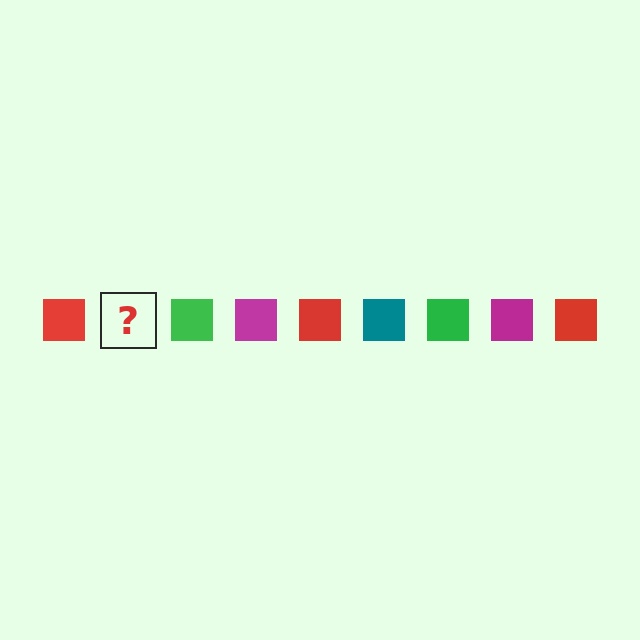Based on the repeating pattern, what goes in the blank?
The blank should be a teal square.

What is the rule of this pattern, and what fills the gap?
The rule is that the pattern cycles through red, teal, green, magenta squares. The gap should be filled with a teal square.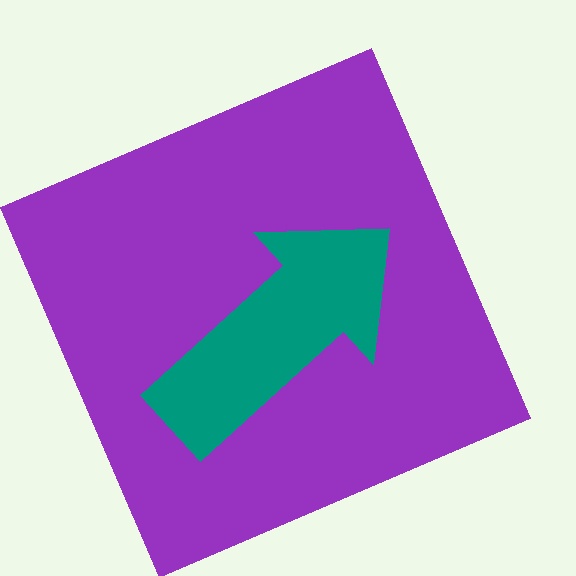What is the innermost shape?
The teal arrow.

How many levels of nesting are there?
2.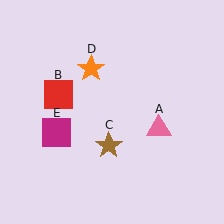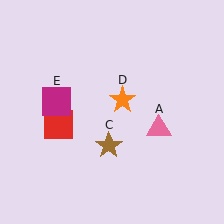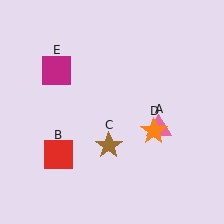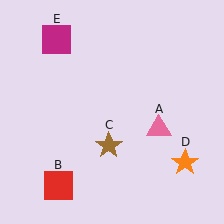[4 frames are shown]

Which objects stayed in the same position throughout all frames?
Pink triangle (object A) and brown star (object C) remained stationary.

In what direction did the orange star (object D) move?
The orange star (object D) moved down and to the right.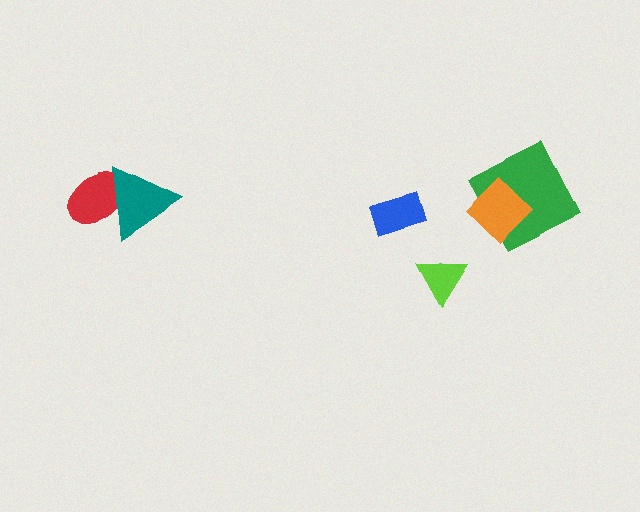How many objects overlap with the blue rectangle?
0 objects overlap with the blue rectangle.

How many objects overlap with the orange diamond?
1 object overlaps with the orange diamond.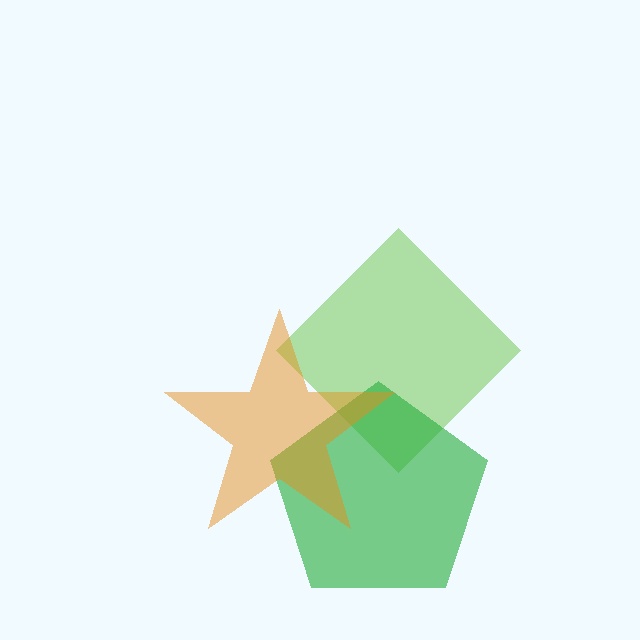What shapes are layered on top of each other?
The layered shapes are: a lime diamond, a green pentagon, an orange star.